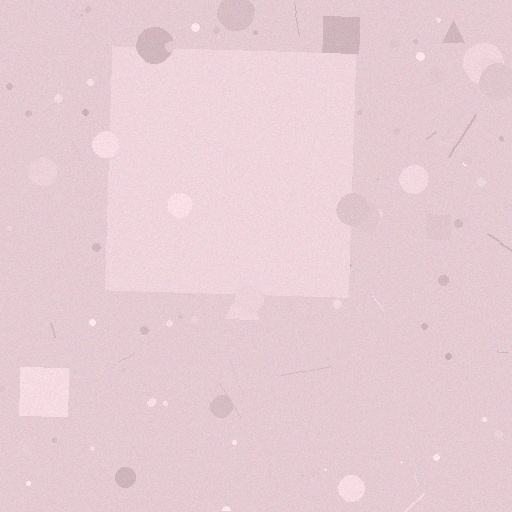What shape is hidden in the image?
A square is hidden in the image.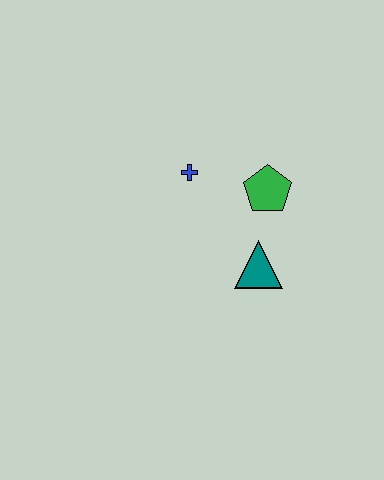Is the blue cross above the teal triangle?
Yes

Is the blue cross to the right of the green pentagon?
No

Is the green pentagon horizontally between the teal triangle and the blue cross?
No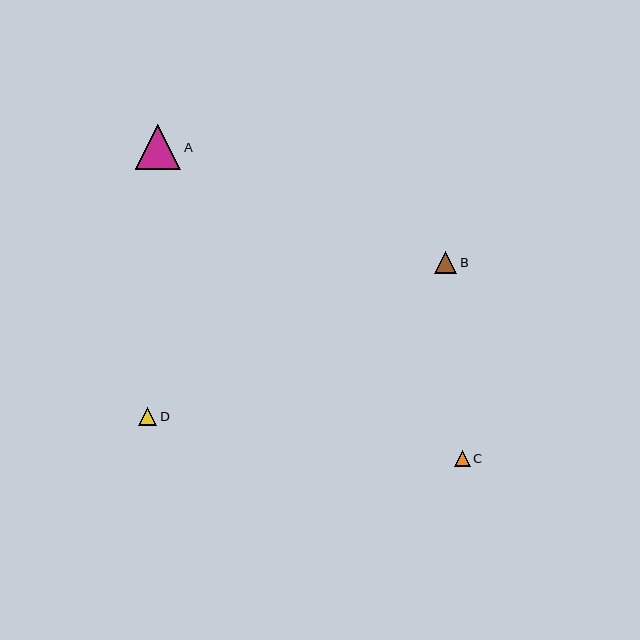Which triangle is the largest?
Triangle A is the largest with a size of approximately 45 pixels.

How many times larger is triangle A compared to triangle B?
Triangle A is approximately 2.1 times the size of triangle B.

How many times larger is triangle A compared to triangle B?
Triangle A is approximately 2.1 times the size of triangle B.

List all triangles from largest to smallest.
From largest to smallest: A, B, D, C.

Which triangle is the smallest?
Triangle C is the smallest with a size of approximately 16 pixels.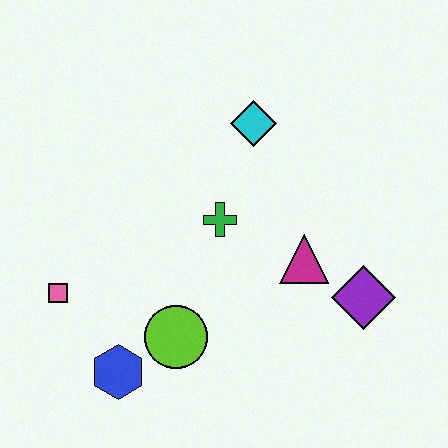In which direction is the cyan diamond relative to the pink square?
The cyan diamond is to the right of the pink square.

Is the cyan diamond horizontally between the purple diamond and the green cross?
Yes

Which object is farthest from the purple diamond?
The pink square is farthest from the purple diamond.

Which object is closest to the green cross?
The magenta triangle is closest to the green cross.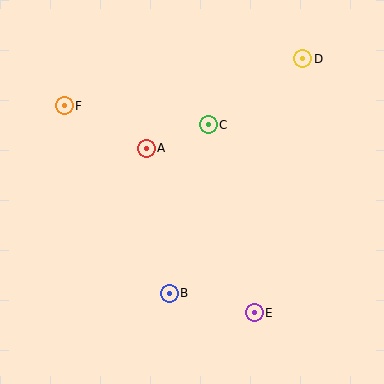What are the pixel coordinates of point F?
Point F is at (64, 106).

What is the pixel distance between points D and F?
The distance between D and F is 243 pixels.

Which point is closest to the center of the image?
Point A at (146, 148) is closest to the center.